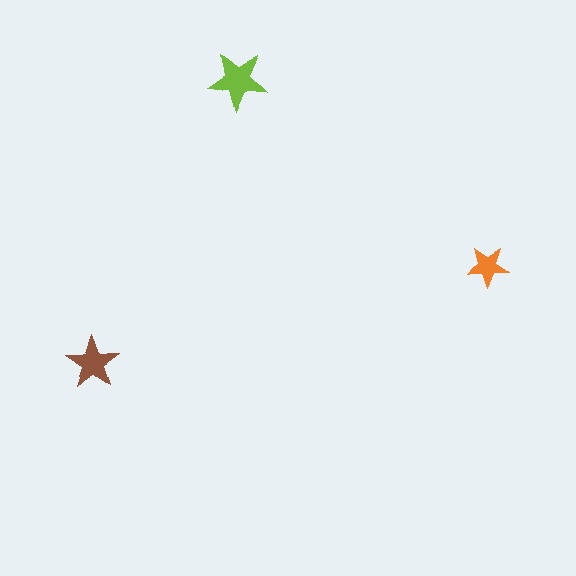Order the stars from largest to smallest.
the lime one, the brown one, the orange one.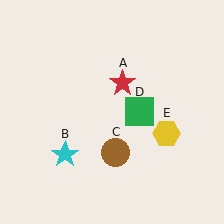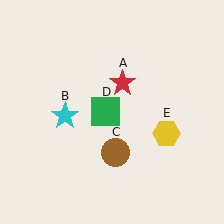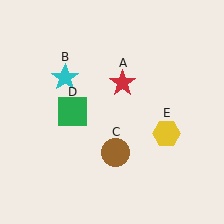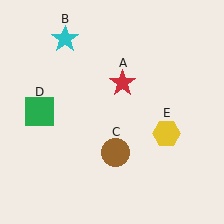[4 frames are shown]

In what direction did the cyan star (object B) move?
The cyan star (object B) moved up.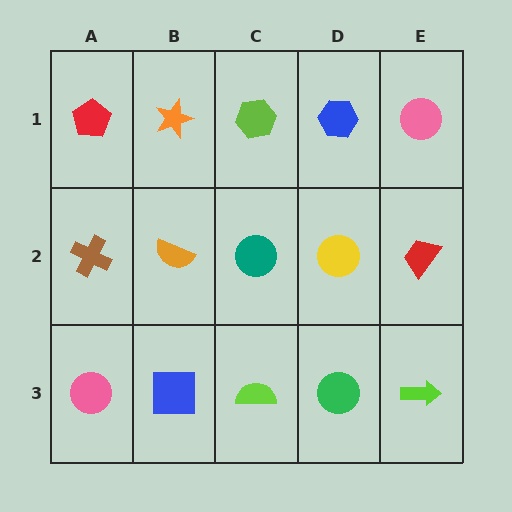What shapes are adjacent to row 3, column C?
A teal circle (row 2, column C), a blue square (row 3, column B), a green circle (row 3, column D).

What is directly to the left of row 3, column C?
A blue square.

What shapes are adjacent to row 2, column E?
A pink circle (row 1, column E), a lime arrow (row 3, column E), a yellow circle (row 2, column D).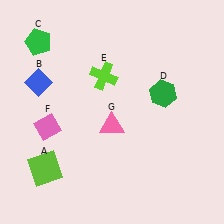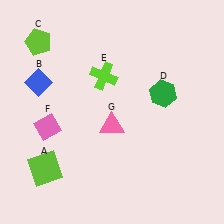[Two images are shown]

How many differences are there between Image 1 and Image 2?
There is 1 difference between the two images.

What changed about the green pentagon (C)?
In Image 1, C is green. In Image 2, it changed to lime.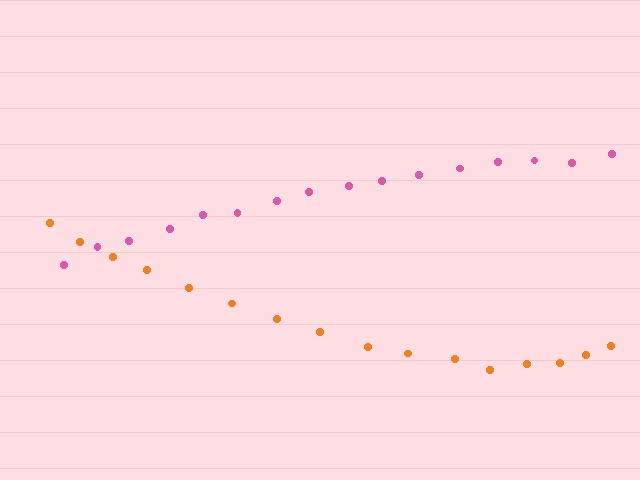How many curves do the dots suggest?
There are 2 distinct paths.